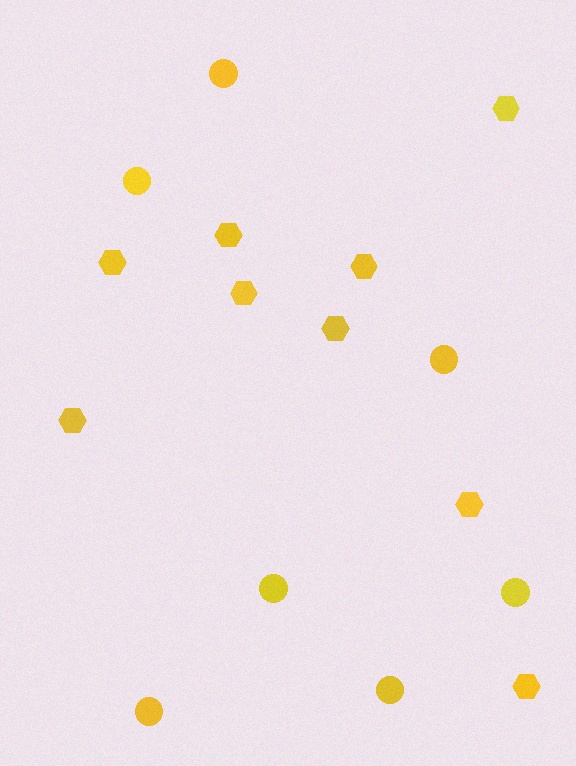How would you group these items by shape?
There are 2 groups: one group of hexagons (9) and one group of circles (7).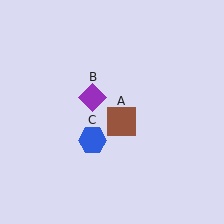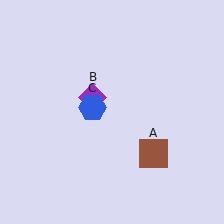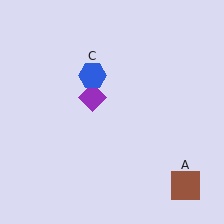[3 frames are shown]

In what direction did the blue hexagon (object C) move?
The blue hexagon (object C) moved up.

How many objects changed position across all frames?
2 objects changed position: brown square (object A), blue hexagon (object C).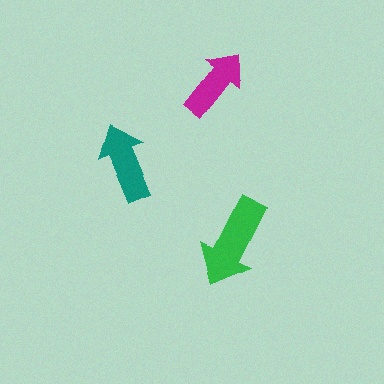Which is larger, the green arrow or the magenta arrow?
The green one.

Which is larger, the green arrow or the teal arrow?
The green one.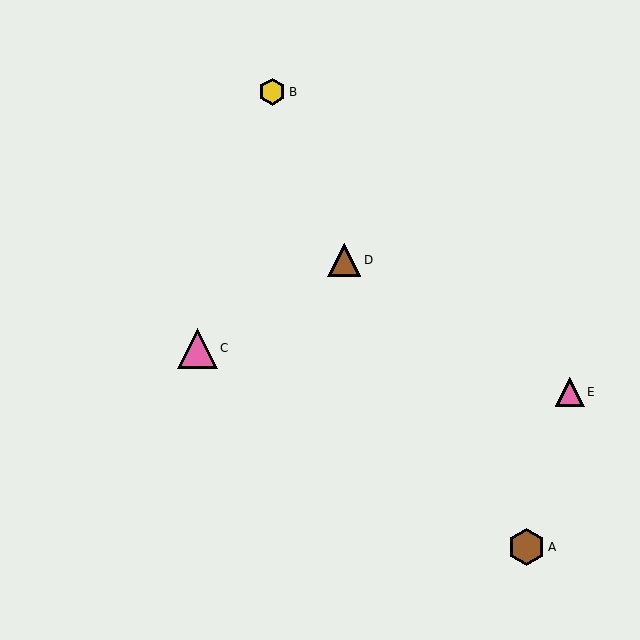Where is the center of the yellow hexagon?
The center of the yellow hexagon is at (272, 92).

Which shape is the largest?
The pink triangle (labeled C) is the largest.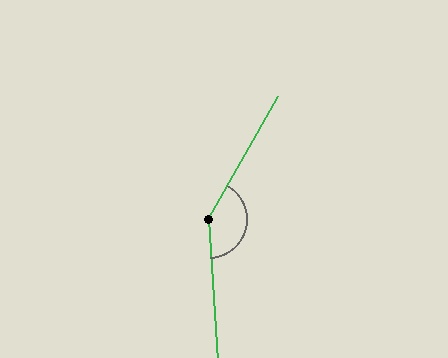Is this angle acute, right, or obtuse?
It is obtuse.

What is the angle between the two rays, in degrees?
Approximately 147 degrees.